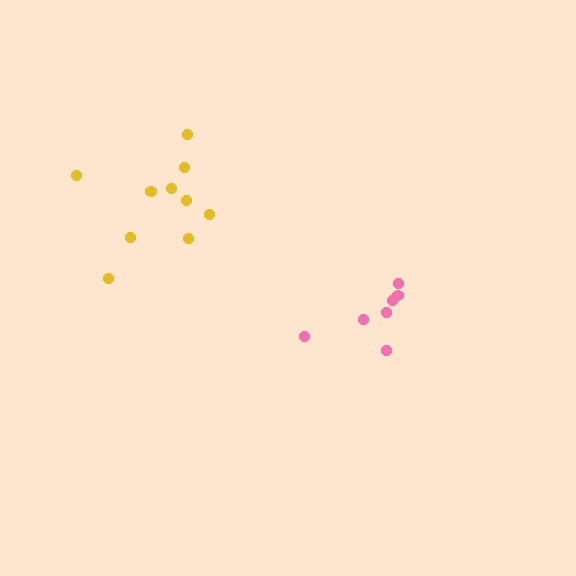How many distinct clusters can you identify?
There are 2 distinct clusters.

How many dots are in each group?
Group 1: 7 dots, Group 2: 10 dots (17 total).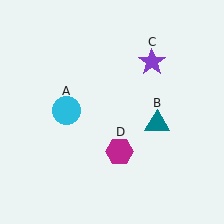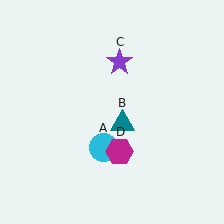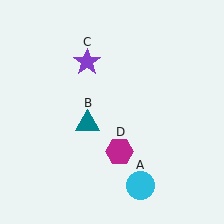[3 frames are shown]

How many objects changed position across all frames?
3 objects changed position: cyan circle (object A), teal triangle (object B), purple star (object C).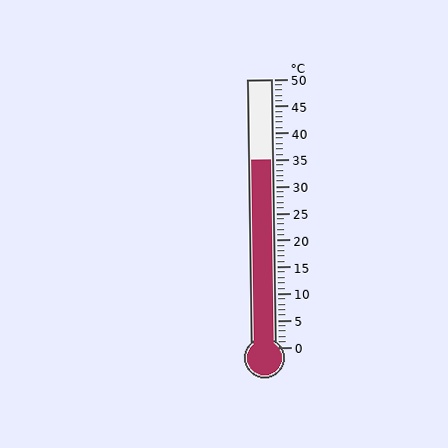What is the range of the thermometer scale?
The thermometer scale ranges from 0°C to 50°C.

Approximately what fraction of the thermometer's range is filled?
The thermometer is filled to approximately 70% of its range.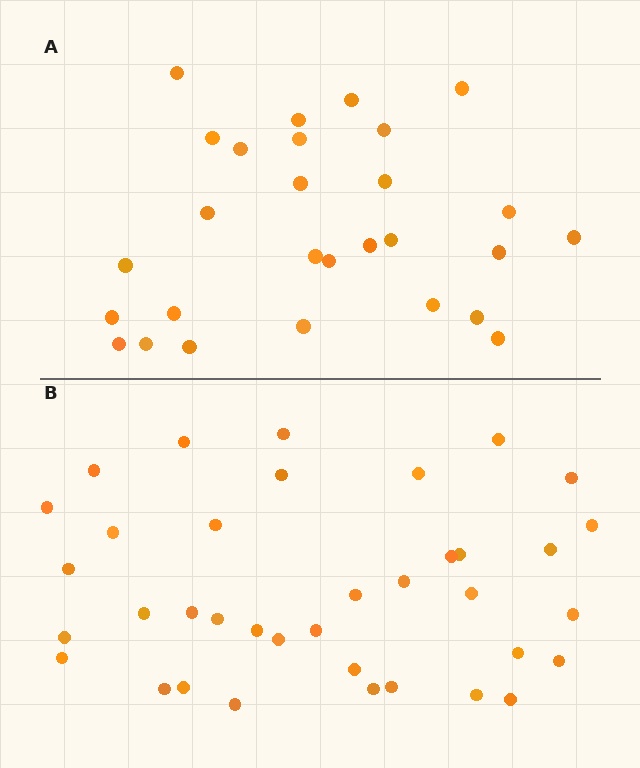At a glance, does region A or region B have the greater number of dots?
Region B (the bottom region) has more dots.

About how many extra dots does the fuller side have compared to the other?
Region B has roughly 8 or so more dots than region A.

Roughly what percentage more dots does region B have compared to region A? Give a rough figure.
About 30% more.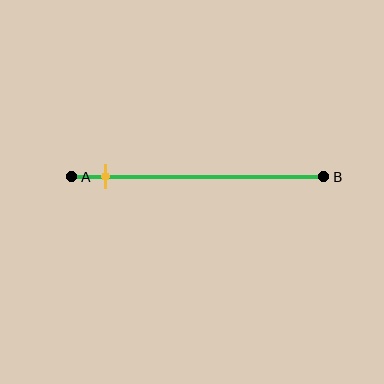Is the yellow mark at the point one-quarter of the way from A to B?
No, the mark is at about 15% from A, not at the 25% one-quarter point.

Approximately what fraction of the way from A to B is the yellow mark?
The yellow mark is approximately 15% of the way from A to B.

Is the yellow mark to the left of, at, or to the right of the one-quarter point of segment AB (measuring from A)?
The yellow mark is to the left of the one-quarter point of segment AB.